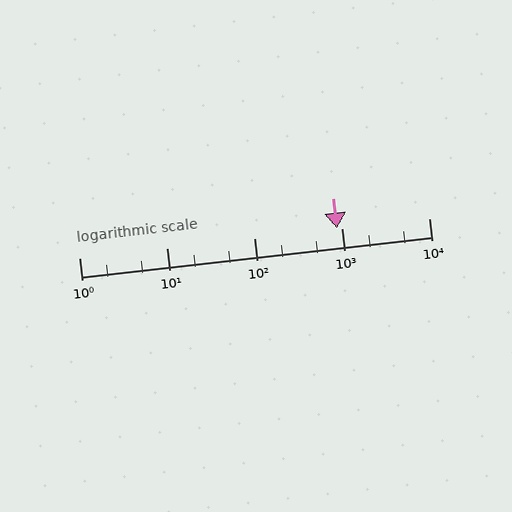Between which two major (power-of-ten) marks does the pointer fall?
The pointer is between 100 and 1000.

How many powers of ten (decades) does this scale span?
The scale spans 4 decades, from 1 to 10000.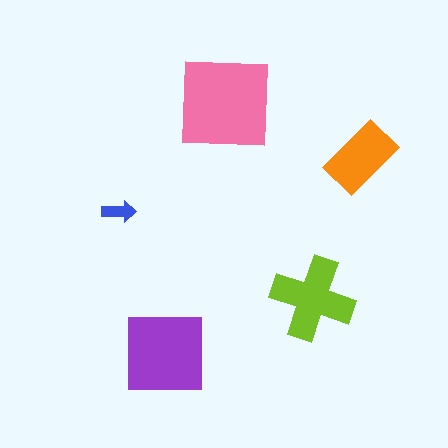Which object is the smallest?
The blue arrow.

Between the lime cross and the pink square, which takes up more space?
The pink square.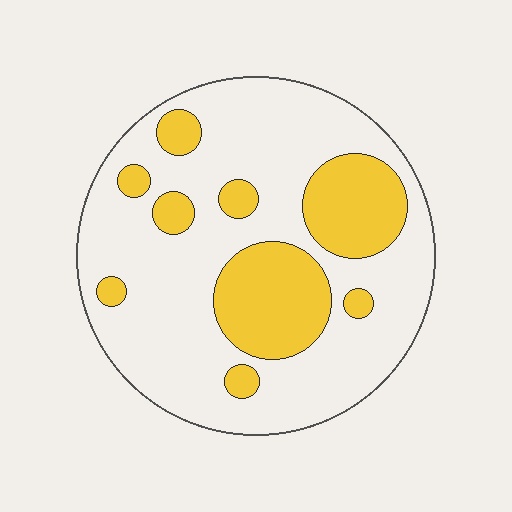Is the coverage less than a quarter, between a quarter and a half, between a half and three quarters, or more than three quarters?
Between a quarter and a half.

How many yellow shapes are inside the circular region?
9.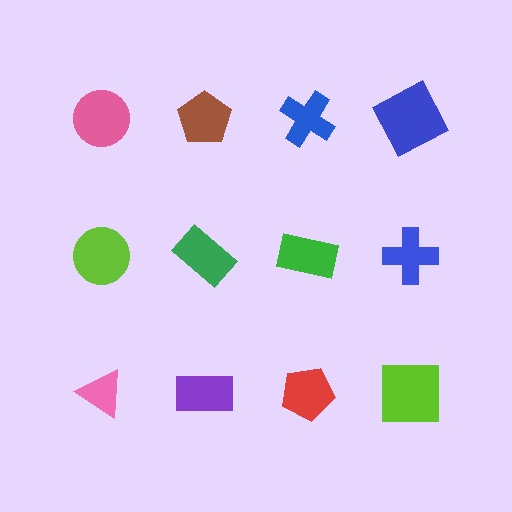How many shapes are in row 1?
4 shapes.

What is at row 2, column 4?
A blue cross.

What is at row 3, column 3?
A red pentagon.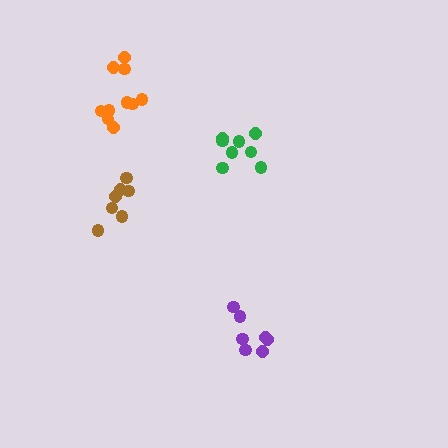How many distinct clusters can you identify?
There are 4 distinct clusters.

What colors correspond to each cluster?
The clusters are colored: purple, brown, green, orange.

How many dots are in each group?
Group 1: 7 dots, Group 2: 7 dots, Group 3: 8 dots, Group 4: 10 dots (32 total).